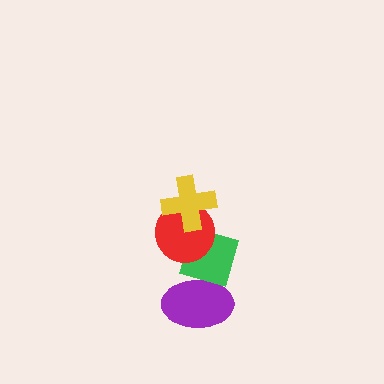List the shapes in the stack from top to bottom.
From top to bottom: the yellow cross, the red circle, the green diamond, the purple ellipse.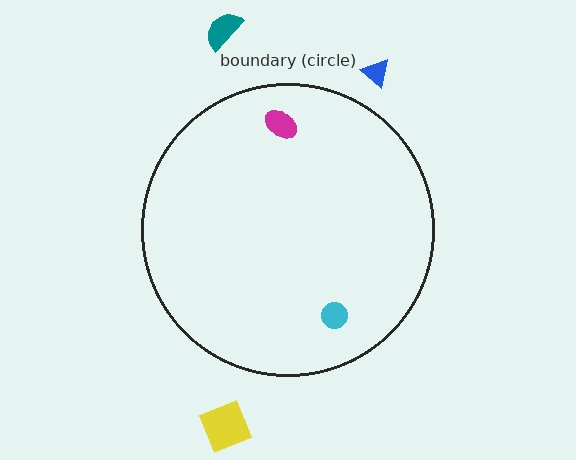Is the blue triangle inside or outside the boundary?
Outside.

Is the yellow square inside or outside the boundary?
Outside.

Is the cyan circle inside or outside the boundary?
Inside.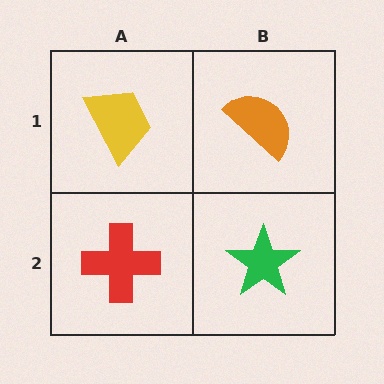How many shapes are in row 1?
2 shapes.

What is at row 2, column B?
A green star.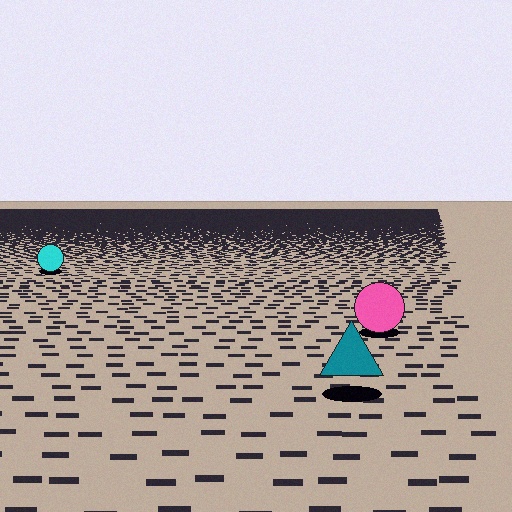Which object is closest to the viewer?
The teal triangle is closest. The texture marks near it are larger and more spread out.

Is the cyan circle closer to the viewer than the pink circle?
No. The pink circle is closer — you can tell from the texture gradient: the ground texture is coarser near it.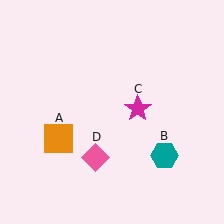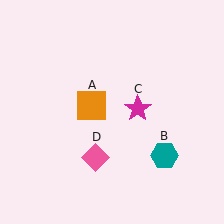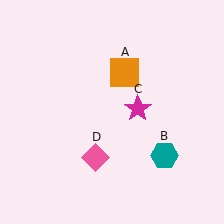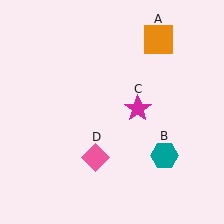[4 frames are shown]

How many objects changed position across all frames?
1 object changed position: orange square (object A).